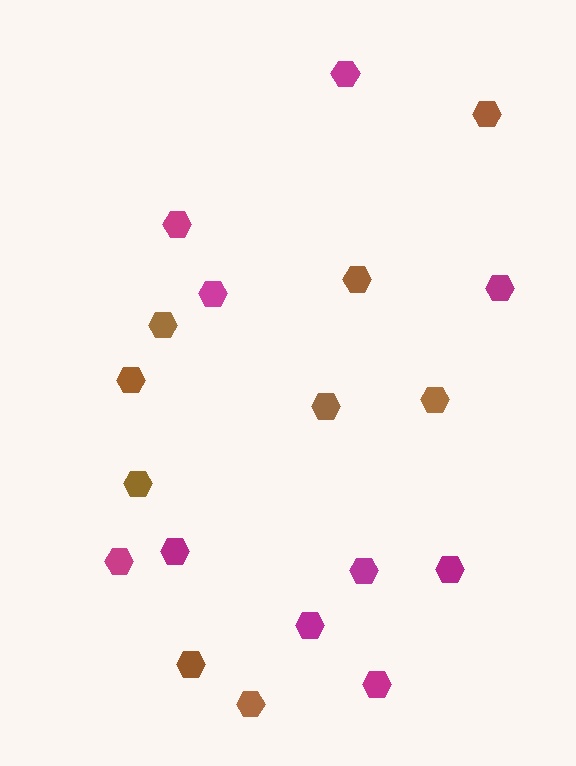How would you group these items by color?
There are 2 groups: one group of magenta hexagons (10) and one group of brown hexagons (9).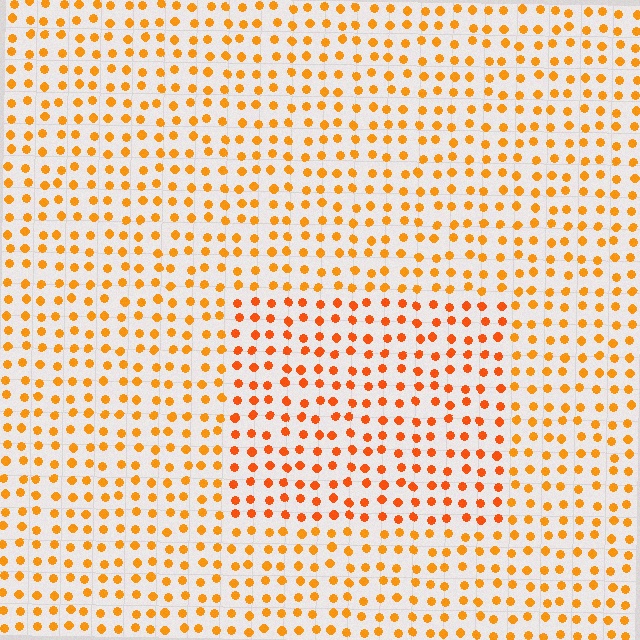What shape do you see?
I see a rectangle.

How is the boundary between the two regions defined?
The boundary is defined purely by a slight shift in hue (about 18 degrees). Spacing, size, and orientation are identical on both sides.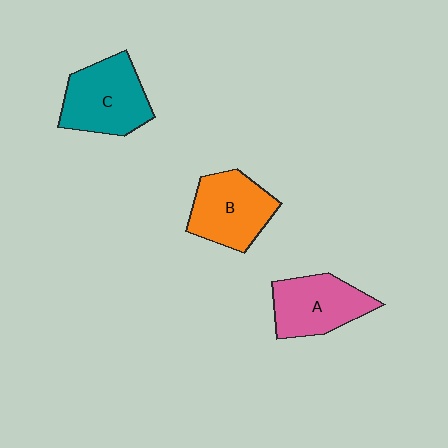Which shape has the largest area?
Shape C (teal).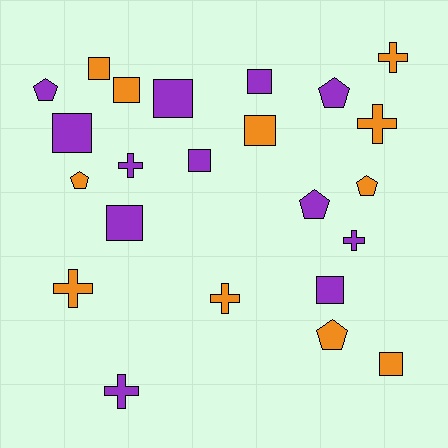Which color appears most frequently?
Purple, with 12 objects.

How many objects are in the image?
There are 23 objects.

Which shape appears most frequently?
Square, with 10 objects.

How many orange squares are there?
There are 4 orange squares.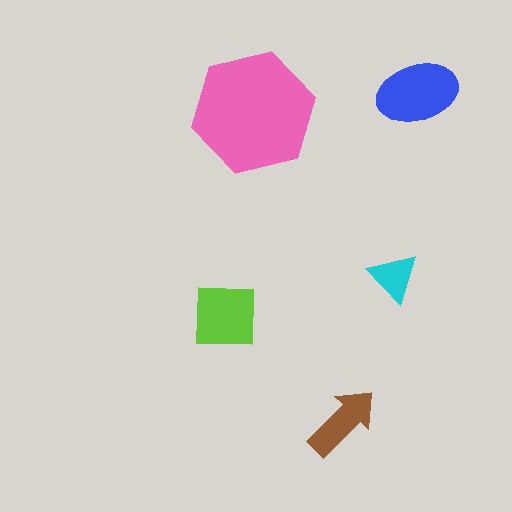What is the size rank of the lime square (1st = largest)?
3rd.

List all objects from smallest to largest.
The cyan triangle, the brown arrow, the lime square, the blue ellipse, the pink hexagon.